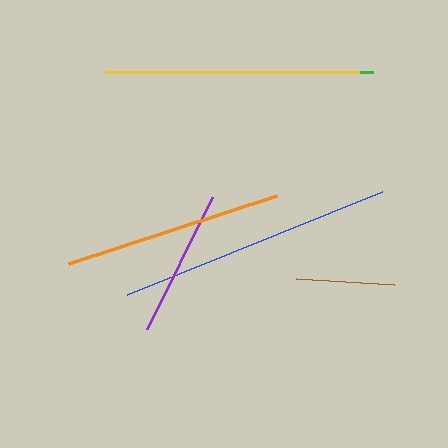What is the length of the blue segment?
The blue segment is approximately 275 pixels long.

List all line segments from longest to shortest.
From longest to shortest: blue, yellow, orange, green, purple, brown.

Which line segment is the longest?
The blue line is the longest at approximately 275 pixels.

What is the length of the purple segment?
The purple segment is approximately 147 pixels long.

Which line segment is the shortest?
The brown line is the shortest at approximately 98 pixels.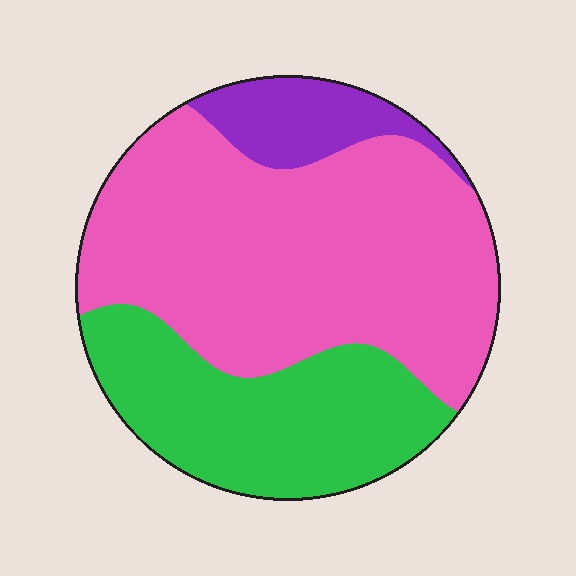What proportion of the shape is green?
Green takes up about one third (1/3) of the shape.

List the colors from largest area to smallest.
From largest to smallest: pink, green, purple.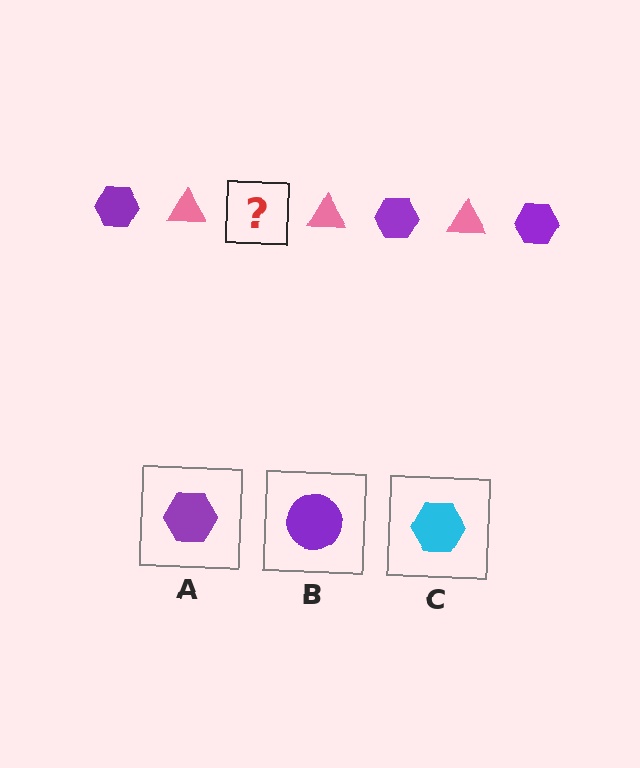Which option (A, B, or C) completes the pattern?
A.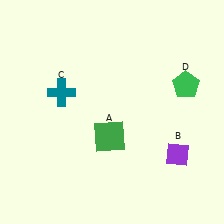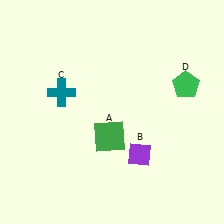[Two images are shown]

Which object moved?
The purple diamond (B) moved left.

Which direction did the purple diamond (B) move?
The purple diamond (B) moved left.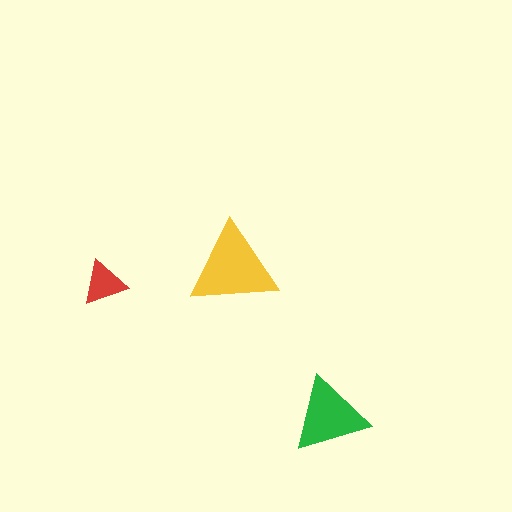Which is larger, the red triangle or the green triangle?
The green one.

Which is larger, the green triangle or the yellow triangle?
The yellow one.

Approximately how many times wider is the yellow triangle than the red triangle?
About 2 times wider.